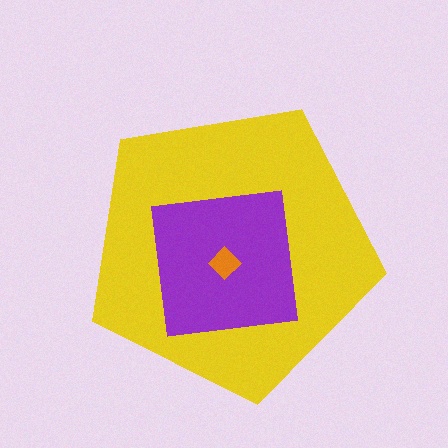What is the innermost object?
The orange diamond.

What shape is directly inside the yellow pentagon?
The purple square.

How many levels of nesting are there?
3.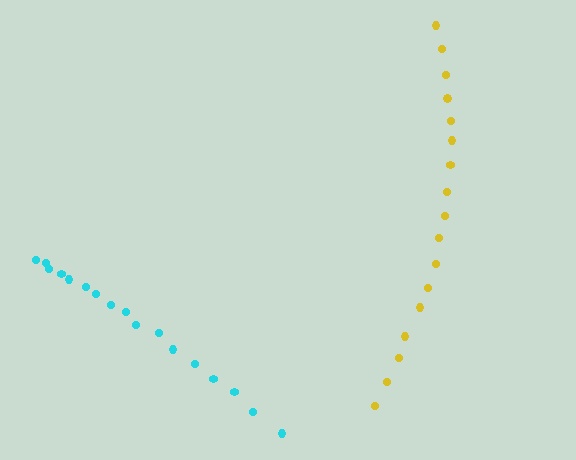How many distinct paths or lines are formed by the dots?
There are 2 distinct paths.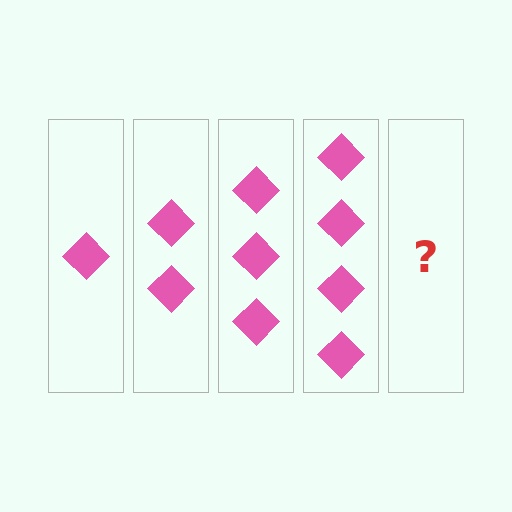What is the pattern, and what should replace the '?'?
The pattern is that each step adds one more diamond. The '?' should be 5 diamonds.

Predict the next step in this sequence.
The next step is 5 diamonds.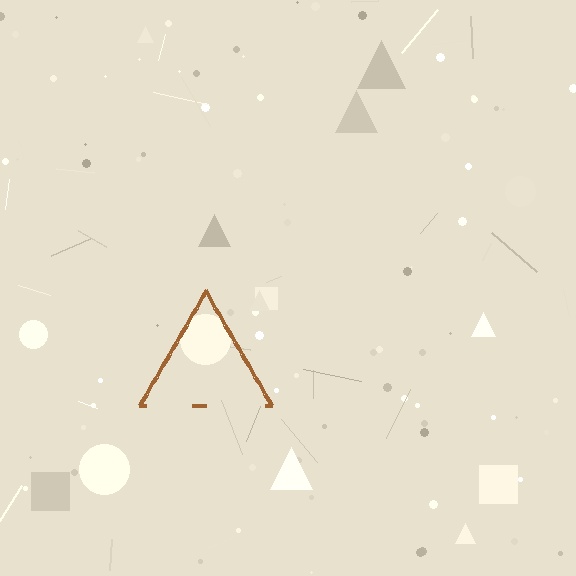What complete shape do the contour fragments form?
The contour fragments form a triangle.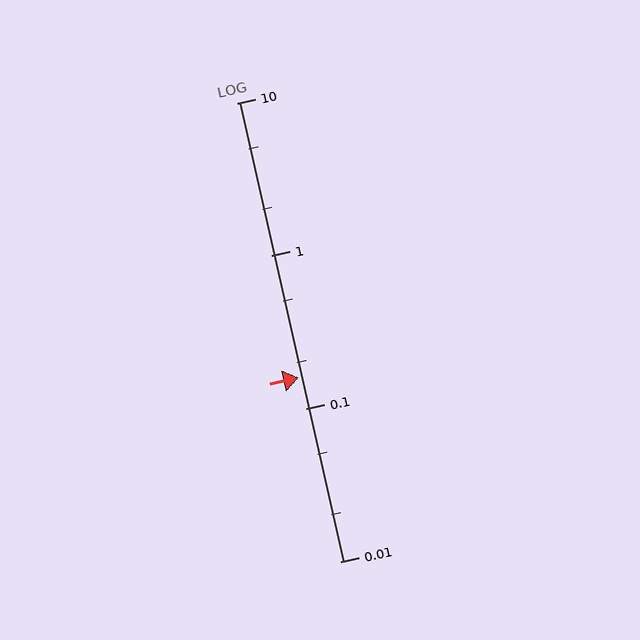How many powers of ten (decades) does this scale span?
The scale spans 3 decades, from 0.01 to 10.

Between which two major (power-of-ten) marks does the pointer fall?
The pointer is between 0.1 and 1.